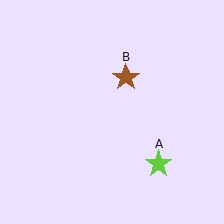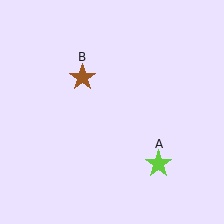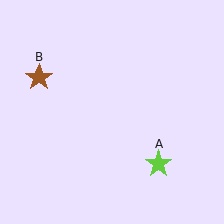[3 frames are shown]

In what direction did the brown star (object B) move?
The brown star (object B) moved left.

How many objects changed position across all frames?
1 object changed position: brown star (object B).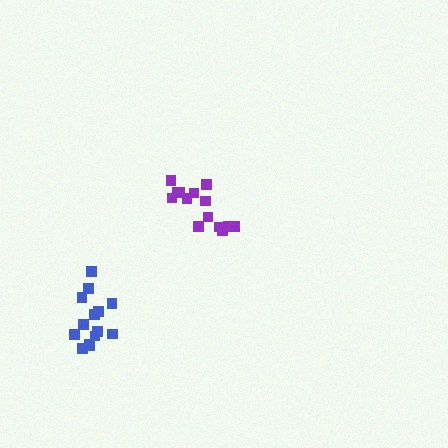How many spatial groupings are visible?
There are 2 spatial groupings.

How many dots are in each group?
Group 1: 14 dots, Group 2: 14 dots (28 total).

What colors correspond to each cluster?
The clusters are colored: purple, blue.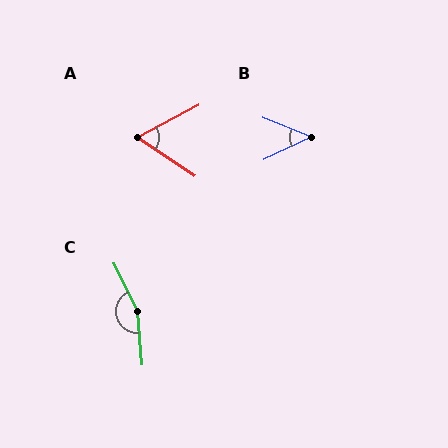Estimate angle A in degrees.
Approximately 61 degrees.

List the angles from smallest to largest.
B (47°), A (61°), C (158°).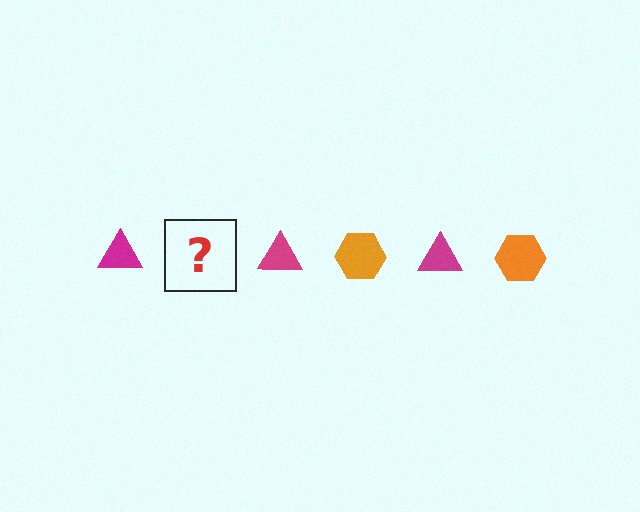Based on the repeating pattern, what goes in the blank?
The blank should be an orange hexagon.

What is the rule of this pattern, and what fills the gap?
The rule is that the pattern alternates between magenta triangle and orange hexagon. The gap should be filled with an orange hexagon.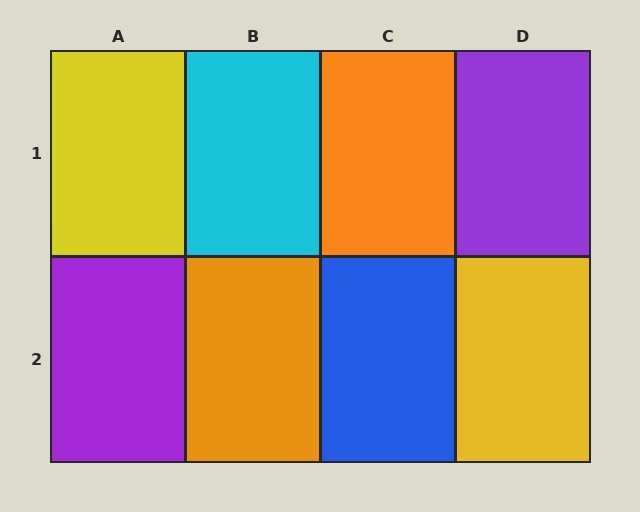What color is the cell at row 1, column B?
Cyan.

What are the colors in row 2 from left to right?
Purple, orange, blue, yellow.